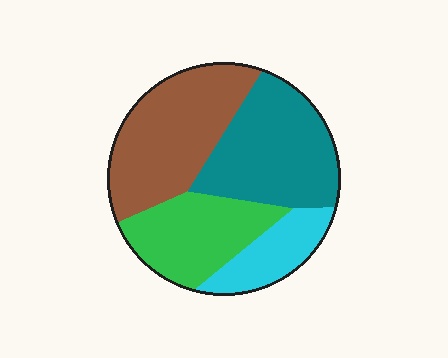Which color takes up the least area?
Cyan, at roughly 15%.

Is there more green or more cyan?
Green.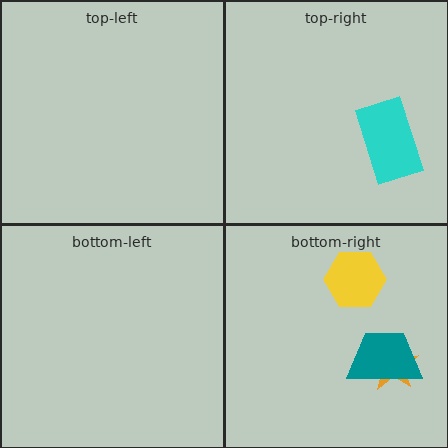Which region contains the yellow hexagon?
The bottom-right region.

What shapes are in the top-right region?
The cyan rectangle.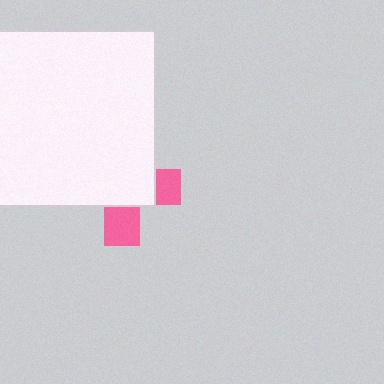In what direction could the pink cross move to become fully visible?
The pink cross could move toward the lower-right. That would shift it out from behind the white rectangle entirely.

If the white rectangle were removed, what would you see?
You would see the complete pink cross.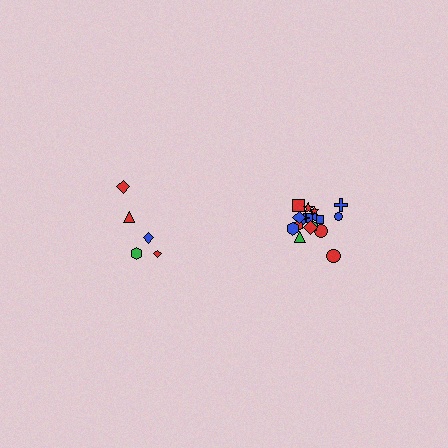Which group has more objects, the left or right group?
The right group.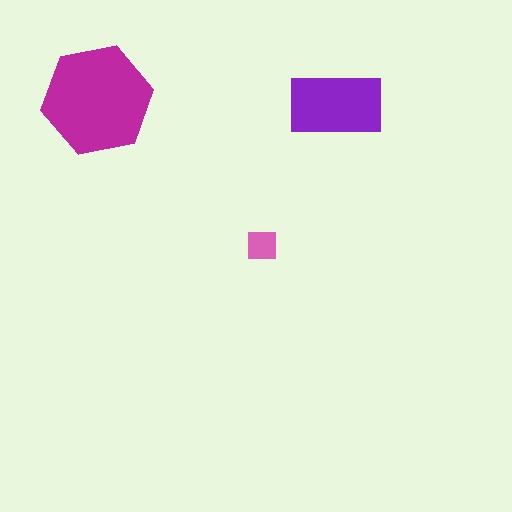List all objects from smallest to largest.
The pink square, the purple rectangle, the magenta hexagon.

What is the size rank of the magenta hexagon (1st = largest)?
1st.